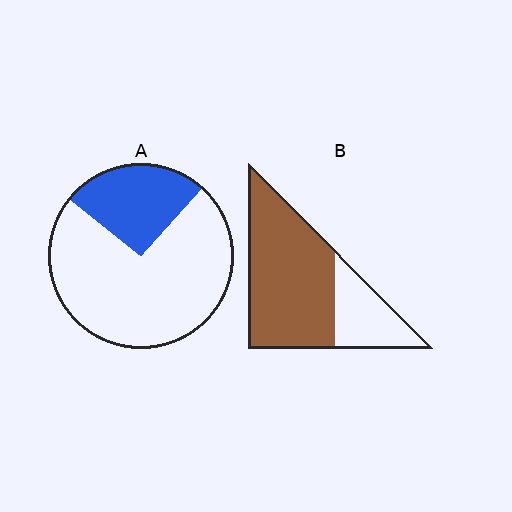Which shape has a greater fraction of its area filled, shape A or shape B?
Shape B.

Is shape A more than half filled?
No.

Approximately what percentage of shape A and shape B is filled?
A is approximately 25% and B is approximately 70%.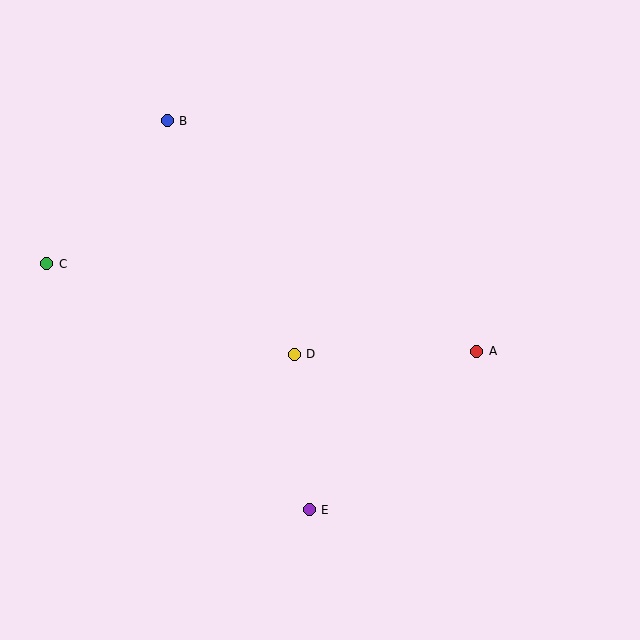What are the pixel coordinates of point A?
Point A is at (477, 351).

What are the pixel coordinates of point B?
Point B is at (167, 121).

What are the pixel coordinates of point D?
Point D is at (294, 354).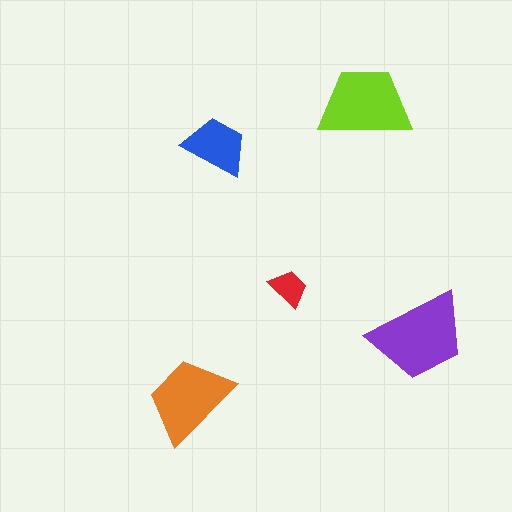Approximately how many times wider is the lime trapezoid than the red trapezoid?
About 2.5 times wider.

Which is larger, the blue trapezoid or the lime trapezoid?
The lime one.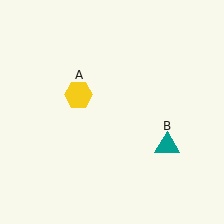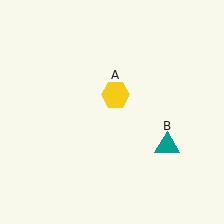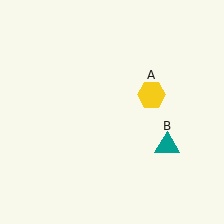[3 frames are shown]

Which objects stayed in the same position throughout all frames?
Teal triangle (object B) remained stationary.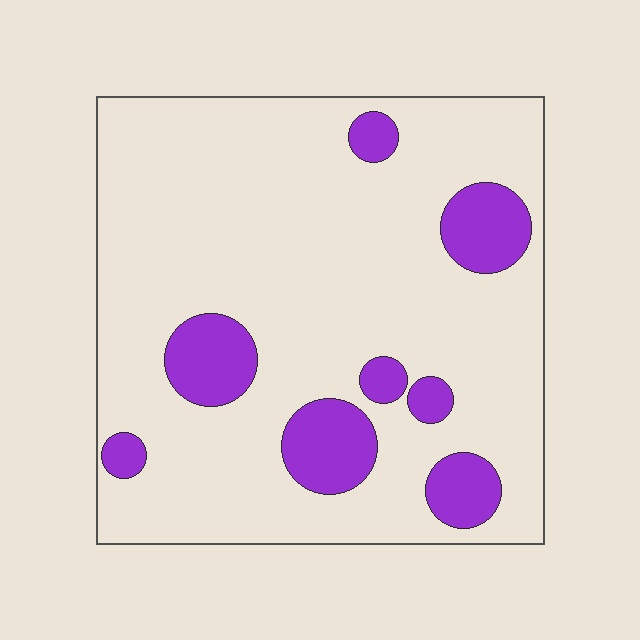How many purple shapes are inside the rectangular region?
8.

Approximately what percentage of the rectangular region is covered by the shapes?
Approximately 15%.